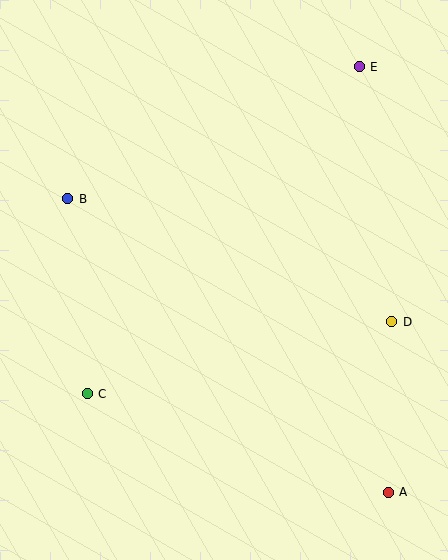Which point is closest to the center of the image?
Point D at (392, 322) is closest to the center.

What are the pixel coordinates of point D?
Point D is at (392, 322).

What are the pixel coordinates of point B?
Point B is at (68, 199).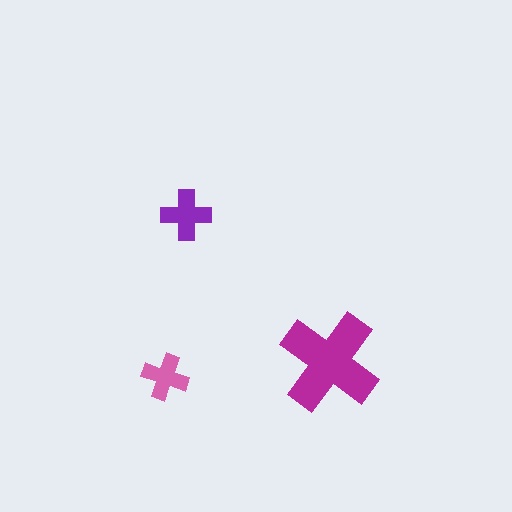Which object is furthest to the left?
The pink cross is leftmost.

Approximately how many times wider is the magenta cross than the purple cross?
About 2 times wider.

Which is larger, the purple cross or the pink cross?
The purple one.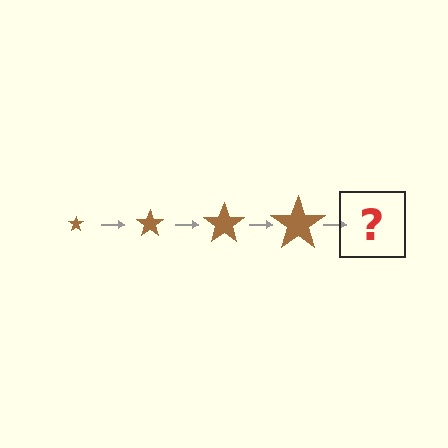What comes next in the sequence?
The next element should be a brown star, larger than the previous one.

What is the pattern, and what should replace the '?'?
The pattern is that the star gets progressively larger each step. The '?' should be a brown star, larger than the previous one.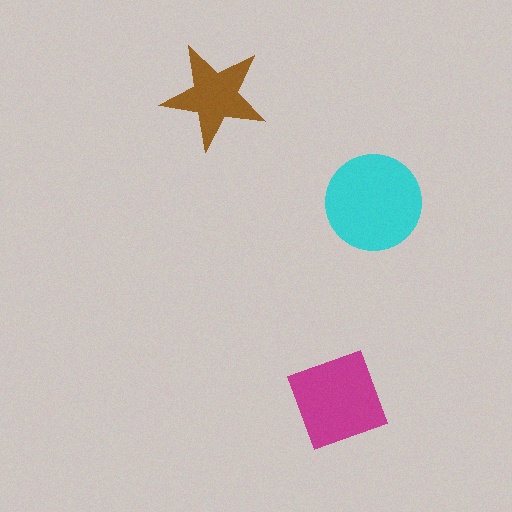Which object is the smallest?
The brown star.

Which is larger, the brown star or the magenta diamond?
The magenta diamond.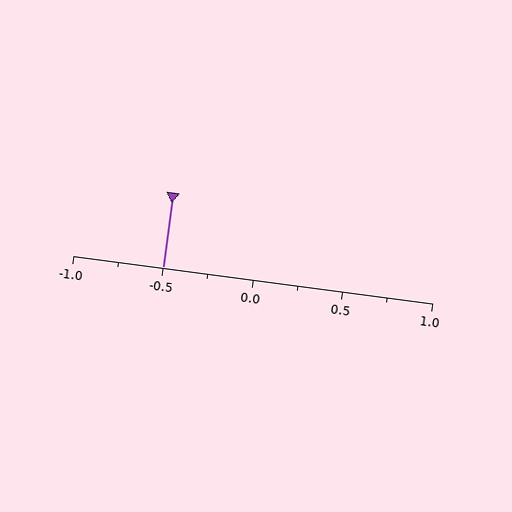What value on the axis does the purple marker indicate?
The marker indicates approximately -0.5.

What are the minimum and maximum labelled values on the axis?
The axis runs from -1.0 to 1.0.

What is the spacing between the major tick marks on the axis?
The major ticks are spaced 0.5 apart.